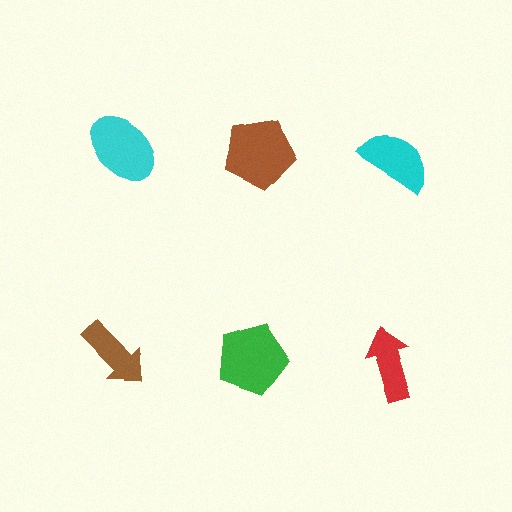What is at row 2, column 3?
A red arrow.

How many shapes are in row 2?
3 shapes.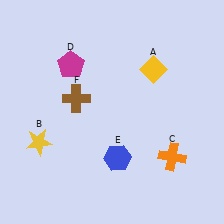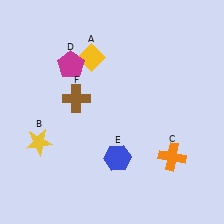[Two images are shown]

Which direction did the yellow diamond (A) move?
The yellow diamond (A) moved left.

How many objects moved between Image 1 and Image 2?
1 object moved between the two images.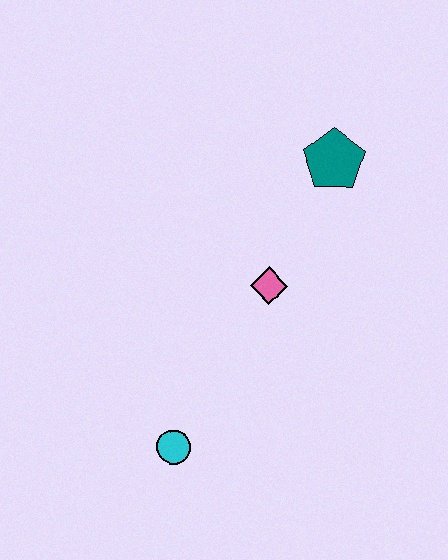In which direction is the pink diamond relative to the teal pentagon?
The pink diamond is below the teal pentagon.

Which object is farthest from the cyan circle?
The teal pentagon is farthest from the cyan circle.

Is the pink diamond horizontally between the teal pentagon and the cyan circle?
Yes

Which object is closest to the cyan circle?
The pink diamond is closest to the cyan circle.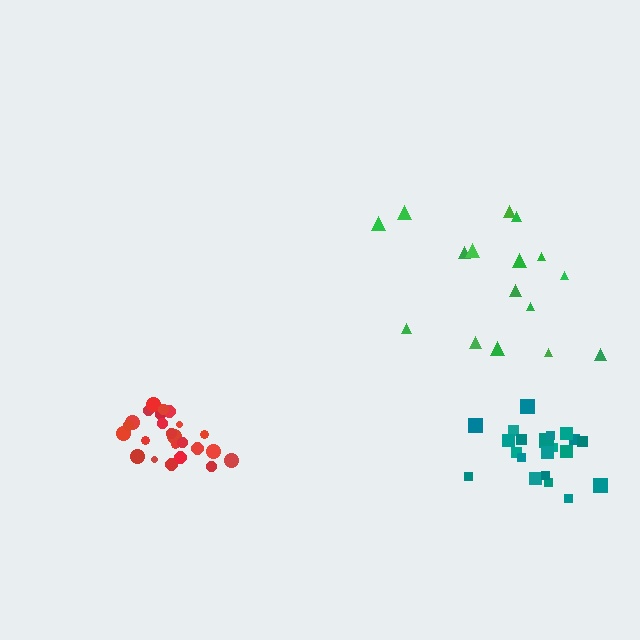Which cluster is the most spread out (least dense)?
Green.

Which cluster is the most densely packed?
Red.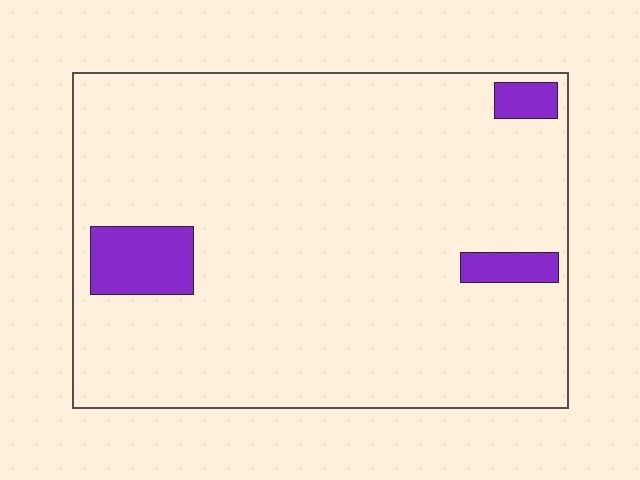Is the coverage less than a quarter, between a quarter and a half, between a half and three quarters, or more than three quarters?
Less than a quarter.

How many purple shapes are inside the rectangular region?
3.